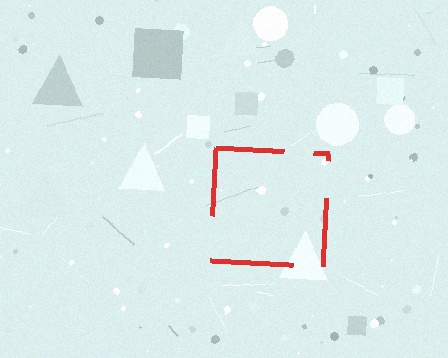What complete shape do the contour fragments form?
The contour fragments form a square.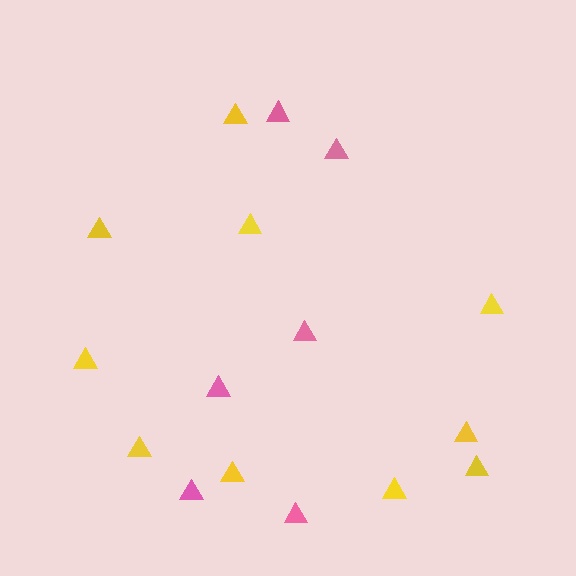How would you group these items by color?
There are 2 groups: one group of pink triangles (6) and one group of yellow triangles (10).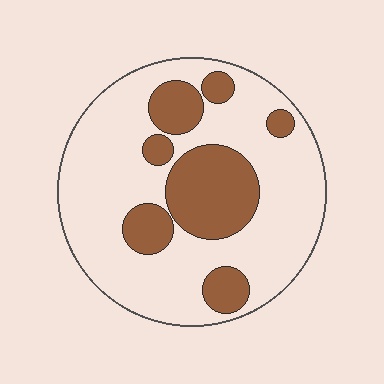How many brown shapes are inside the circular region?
7.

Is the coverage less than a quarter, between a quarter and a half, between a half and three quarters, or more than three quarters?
Between a quarter and a half.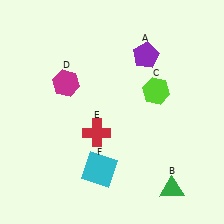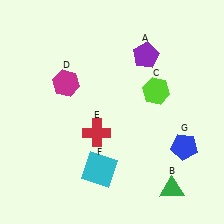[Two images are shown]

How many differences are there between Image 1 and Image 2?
There is 1 difference between the two images.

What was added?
A blue pentagon (G) was added in Image 2.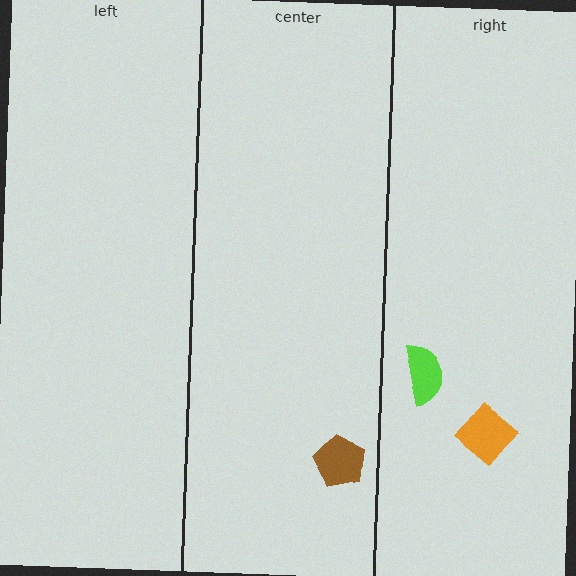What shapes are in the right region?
The lime semicircle, the orange diamond.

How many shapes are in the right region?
2.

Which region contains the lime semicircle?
The right region.